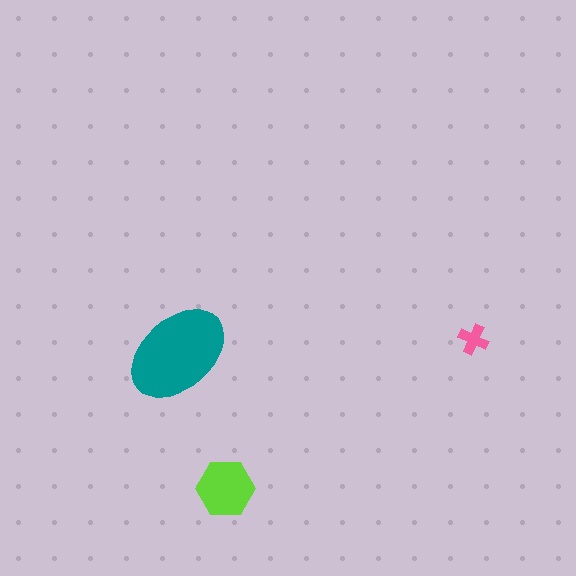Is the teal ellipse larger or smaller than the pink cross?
Larger.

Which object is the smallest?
The pink cross.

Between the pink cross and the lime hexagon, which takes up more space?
The lime hexagon.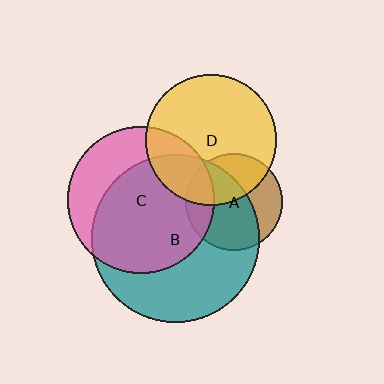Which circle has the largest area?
Circle B (teal).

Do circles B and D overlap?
Yes.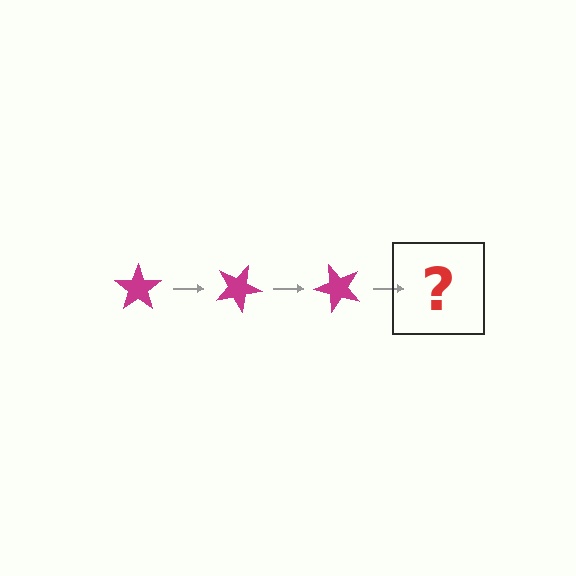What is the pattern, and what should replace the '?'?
The pattern is that the star rotates 25 degrees each step. The '?' should be a magenta star rotated 75 degrees.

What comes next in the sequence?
The next element should be a magenta star rotated 75 degrees.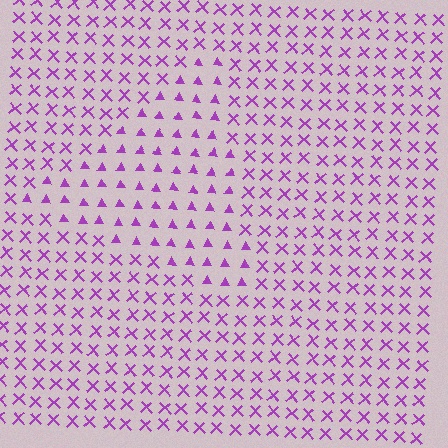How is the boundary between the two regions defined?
The boundary is defined by a change in element shape: triangles inside vs. X marks outside. All elements share the same color and spacing.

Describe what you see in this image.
The image is filled with small purple elements arranged in a uniform grid. A triangle-shaped region contains triangles, while the surrounding area contains X marks. The boundary is defined purely by the change in element shape.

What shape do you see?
I see a triangle.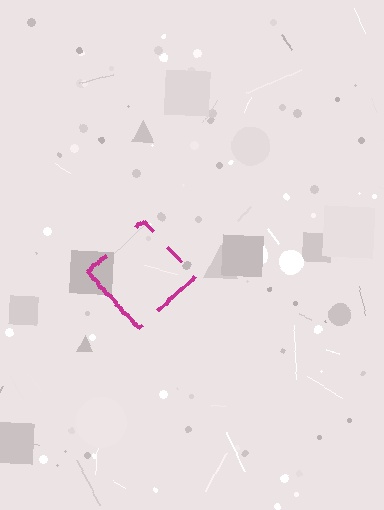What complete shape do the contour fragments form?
The contour fragments form a diamond.